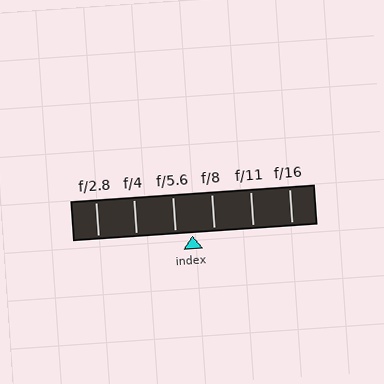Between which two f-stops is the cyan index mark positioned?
The index mark is between f/5.6 and f/8.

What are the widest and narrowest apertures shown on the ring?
The widest aperture shown is f/2.8 and the narrowest is f/16.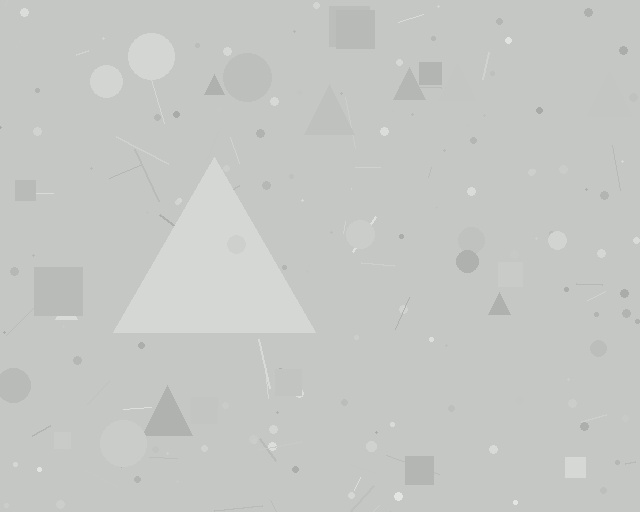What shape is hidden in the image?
A triangle is hidden in the image.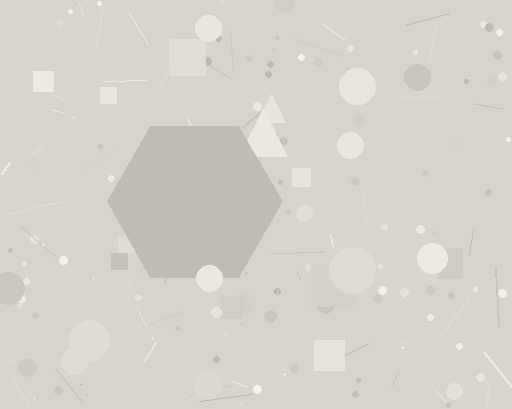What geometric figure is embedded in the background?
A hexagon is embedded in the background.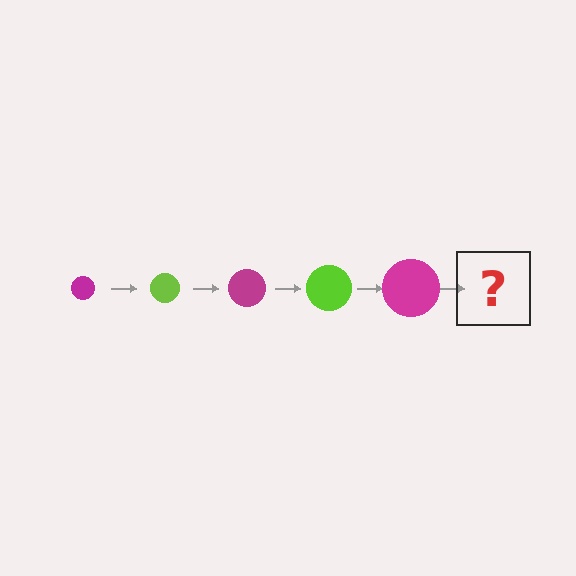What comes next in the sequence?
The next element should be a lime circle, larger than the previous one.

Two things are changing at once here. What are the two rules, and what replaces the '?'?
The two rules are that the circle grows larger each step and the color cycles through magenta and lime. The '?' should be a lime circle, larger than the previous one.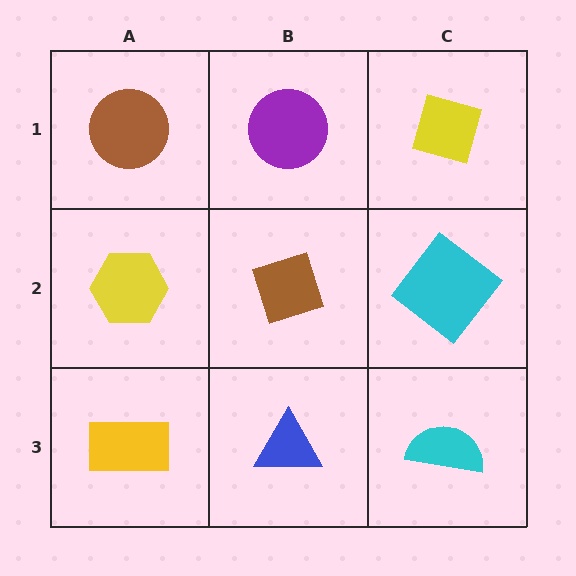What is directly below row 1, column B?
A brown diamond.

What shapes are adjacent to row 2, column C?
A yellow diamond (row 1, column C), a cyan semicircle (row 3, column C), a brown diamond (row 2, column B).